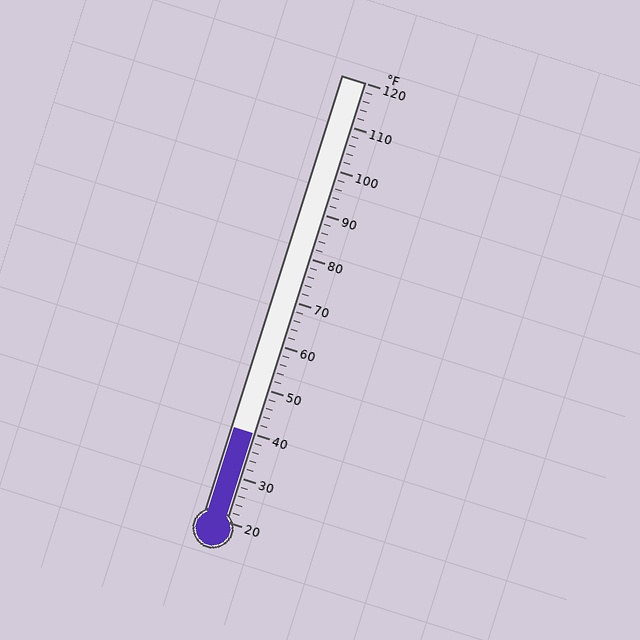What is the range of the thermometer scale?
The thermometer scale ranges from 20°F to 120°F.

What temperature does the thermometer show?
The thermometer shows approximately 40°F.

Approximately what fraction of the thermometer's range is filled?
The thermometer is filled to approximately 20% of its range.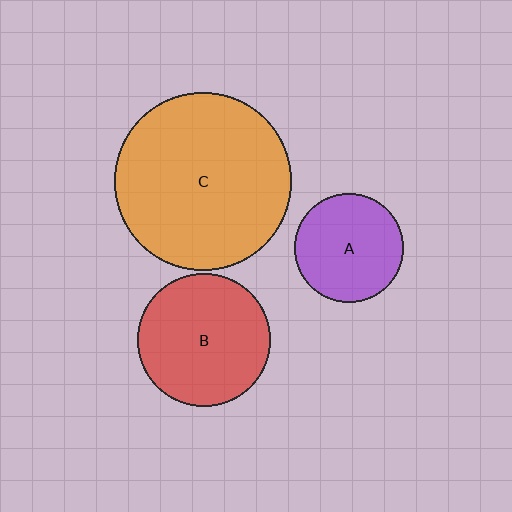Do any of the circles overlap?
No, none of the circles overlap.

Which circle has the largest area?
Circle C (orange).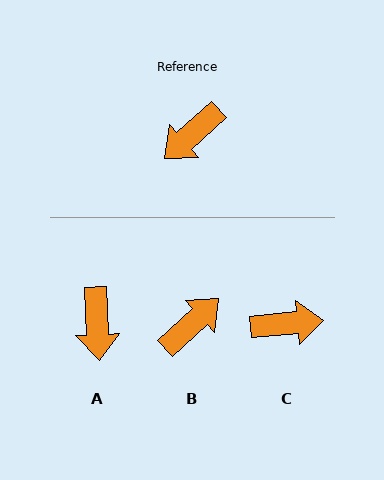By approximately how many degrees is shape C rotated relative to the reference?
Approximately 143 degrees counter-clockwise.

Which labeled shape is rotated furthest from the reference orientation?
B, about 179 degrees away.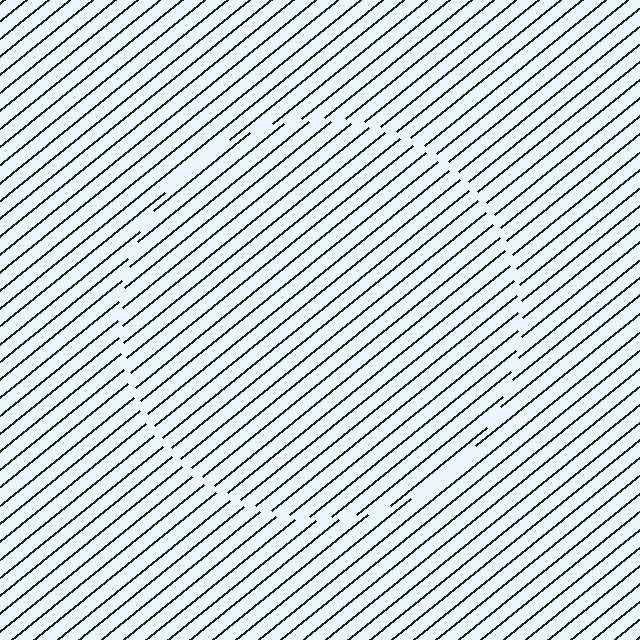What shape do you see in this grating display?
An illusory circle. The interior of the shape contains the same grating, shifted by half a period — the contour is defined by the phase discontinuity where line-ends from the inner and outer gratings abut.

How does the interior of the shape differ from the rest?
The interior of the shape contains the same grating, shifted by half a period — the contour is defined by the phase discontinuity where line-ends from the inner and outer gratings abut.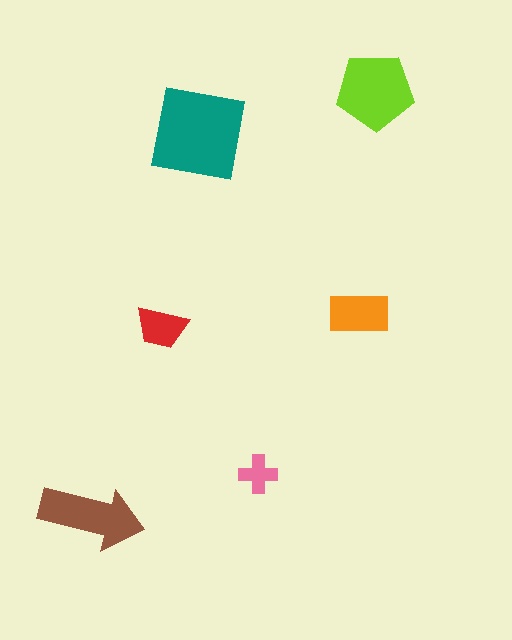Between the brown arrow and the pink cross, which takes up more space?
The brown arrow.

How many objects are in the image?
There are 6 objects in the image.